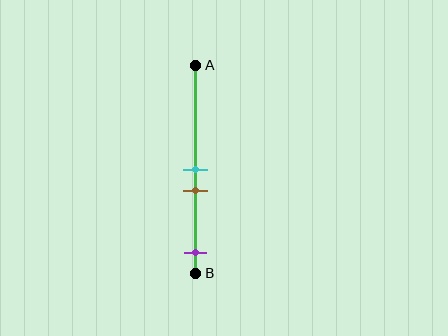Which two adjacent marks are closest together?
The cyan and brown marks are the closest adjacent pair.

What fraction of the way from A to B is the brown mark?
The brown mark is approximately 60% (0.6) of the way from A to B.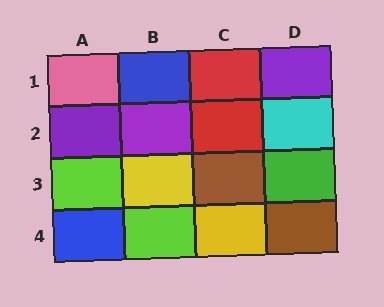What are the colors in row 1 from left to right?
Pink, blue, red, purple.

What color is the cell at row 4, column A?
Blue.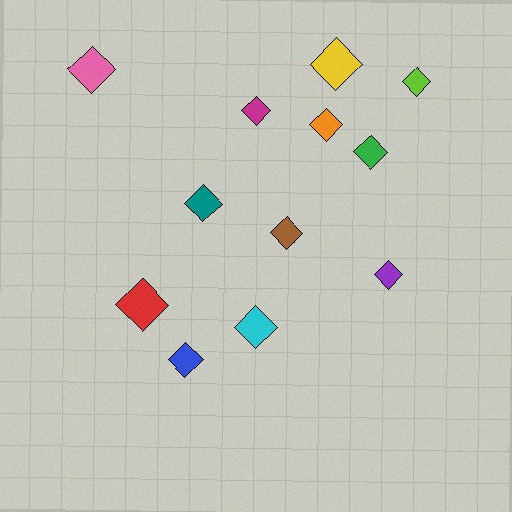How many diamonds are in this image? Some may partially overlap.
There are 12 diamonds.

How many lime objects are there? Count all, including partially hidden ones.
There is 1 lime object.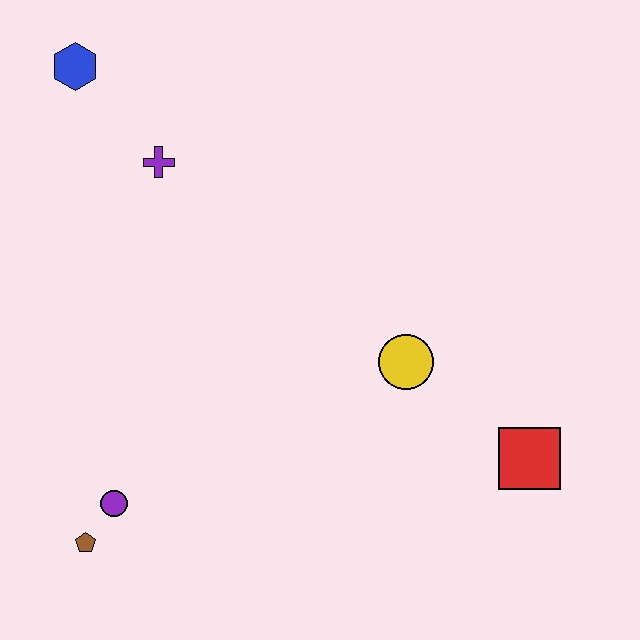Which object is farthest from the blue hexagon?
The red square is farthest from the blue hexagon.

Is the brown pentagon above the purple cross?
No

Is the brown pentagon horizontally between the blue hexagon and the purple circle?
Yes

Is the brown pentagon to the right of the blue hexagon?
Yes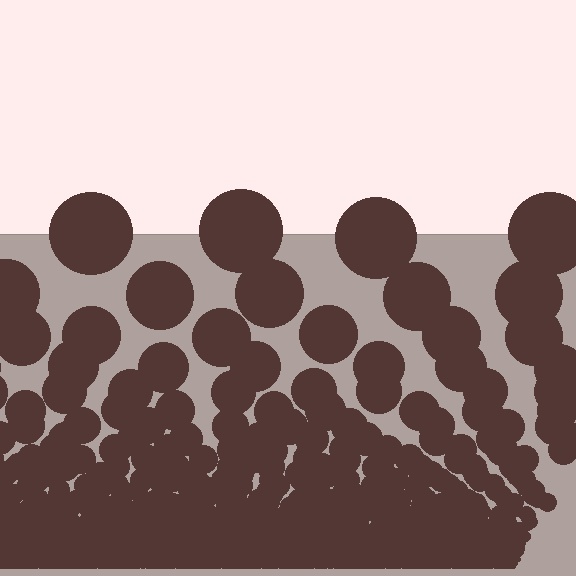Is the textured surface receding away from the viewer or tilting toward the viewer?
The surface appears to tilt toward the viewer. Texture elements get larger and sparser toward the top.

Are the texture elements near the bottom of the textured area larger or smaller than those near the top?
Smaller. The gradient is inverted — elements near the bottom are smaller and denser.